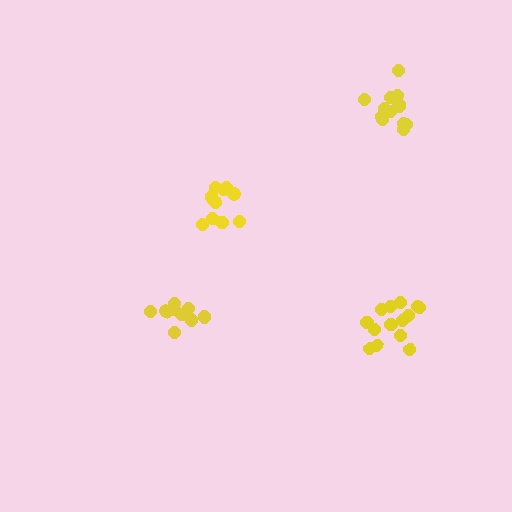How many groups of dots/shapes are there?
There are 4 groups.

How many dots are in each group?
Group 1: 14 dots, Group 2: 11 dots, Group 3: 13 dots, Group 4: 10 dots (48 total).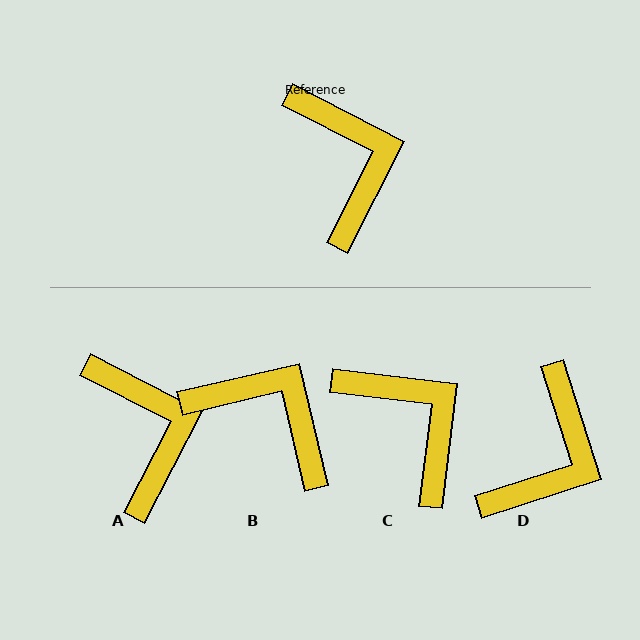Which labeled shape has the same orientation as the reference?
A.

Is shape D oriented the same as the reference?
No, it is off by about 45 degrees.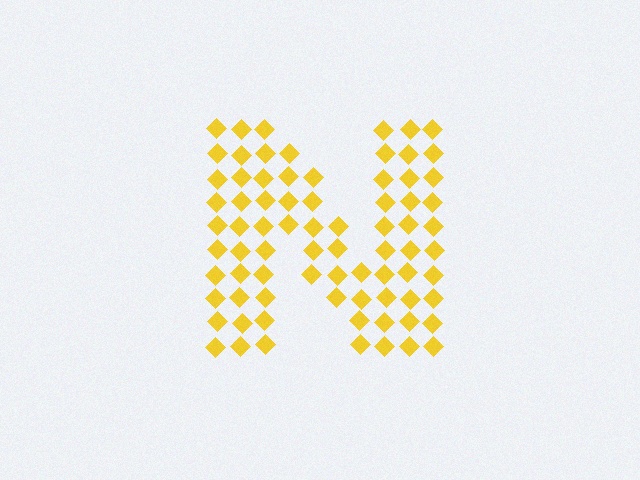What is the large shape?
The large shape is the letter N.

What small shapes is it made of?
It is made of small diamonds.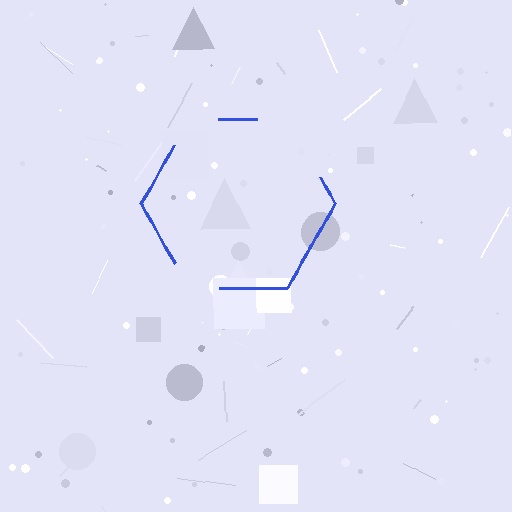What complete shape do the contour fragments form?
The contour fragments form a hexagon.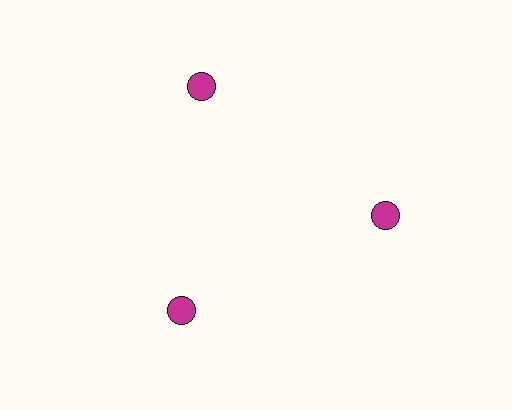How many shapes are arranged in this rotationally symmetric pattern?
There are 3 shapes, arranged in 3 groups of 1.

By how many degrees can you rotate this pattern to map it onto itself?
The pattern maps onto itself every 120 degrees of rotation.